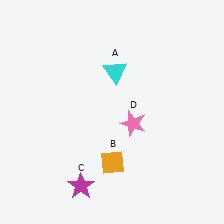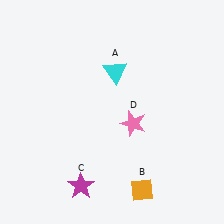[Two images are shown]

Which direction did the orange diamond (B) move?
The orange diamond (B) moved right.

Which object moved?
The orange diamond (B) moved right.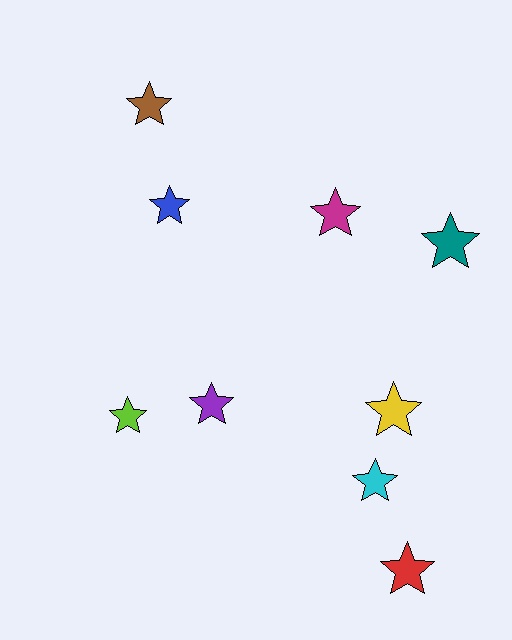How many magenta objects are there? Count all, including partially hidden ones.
There is 1 magenta object.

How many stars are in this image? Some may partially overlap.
There are 9 stars.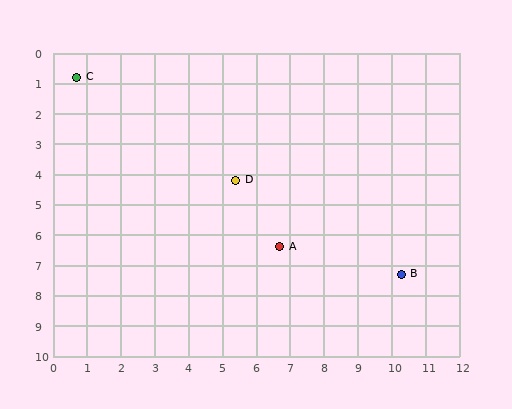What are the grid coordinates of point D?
Point D is at approximately (5.4, 4.2).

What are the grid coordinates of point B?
Point B is at approximately (10.3, 7.3).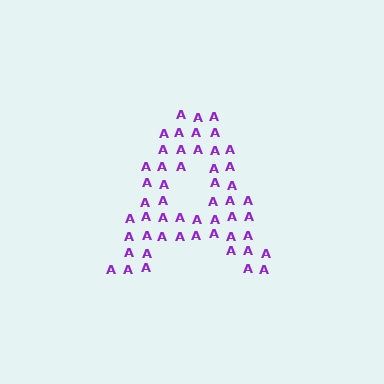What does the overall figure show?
The overall figure shows the letter A.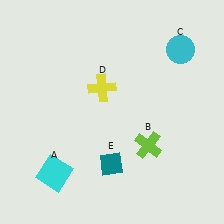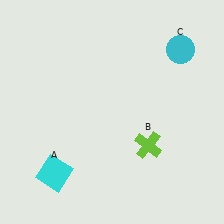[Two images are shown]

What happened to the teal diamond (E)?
The teal diamond (E) was removed in Image 2. It was in the bottom-left area of Image 1.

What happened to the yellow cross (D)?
The yellow cross (D) was removed in Image 2. It was in the top-left area of Image 1.